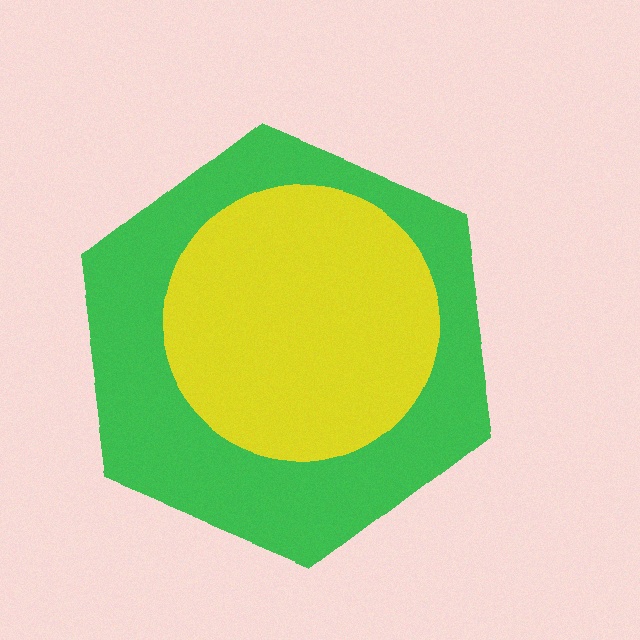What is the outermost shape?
The green hexagon.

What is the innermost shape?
The yellow circle.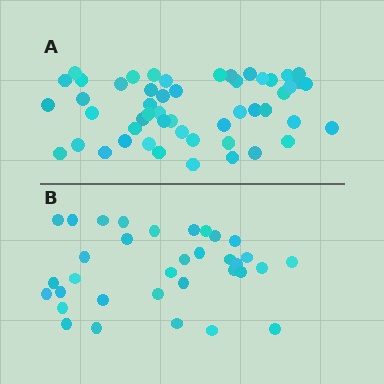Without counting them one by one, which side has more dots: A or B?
Region A (the top region) has more dots.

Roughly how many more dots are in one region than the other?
Region A has approximately 15 more dots than region B.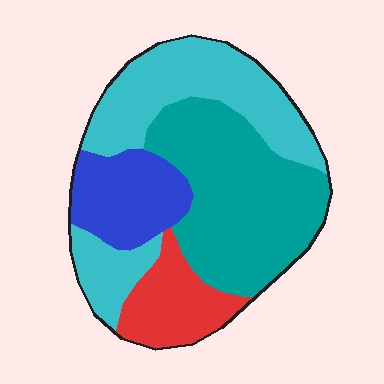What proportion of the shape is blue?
Blue covers around 15% of the shape.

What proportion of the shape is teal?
Teal covers around 35% of the shape.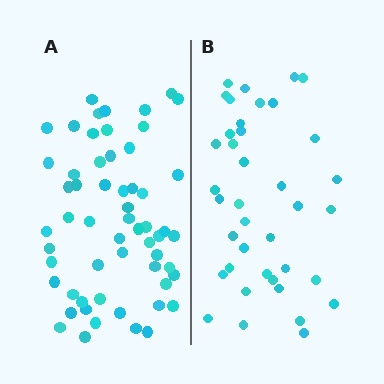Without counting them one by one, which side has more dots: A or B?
Region A (the left region) has more dots.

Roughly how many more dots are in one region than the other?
Region A has approximately 20 more dots than region B.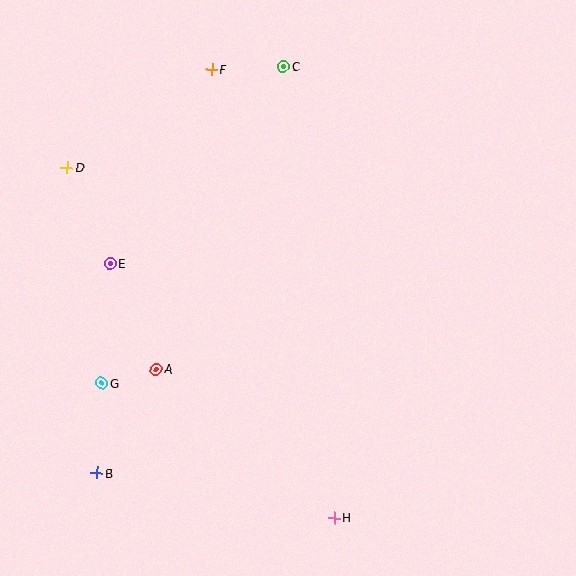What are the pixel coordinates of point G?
Point G is at (102, 383).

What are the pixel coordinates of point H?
Point H is at (334, 518).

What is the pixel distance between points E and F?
The distance between E and F is 220 pixels.